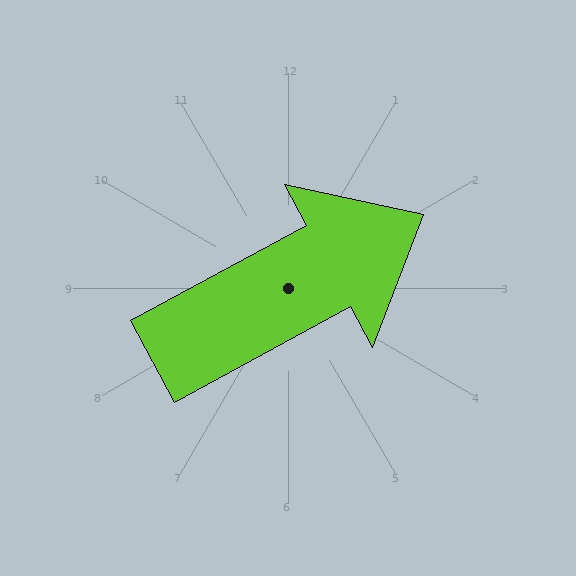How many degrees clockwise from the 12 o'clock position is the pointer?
Approximately 61 degrees.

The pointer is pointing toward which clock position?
Roughly 2 o'clock.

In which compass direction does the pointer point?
Northeast.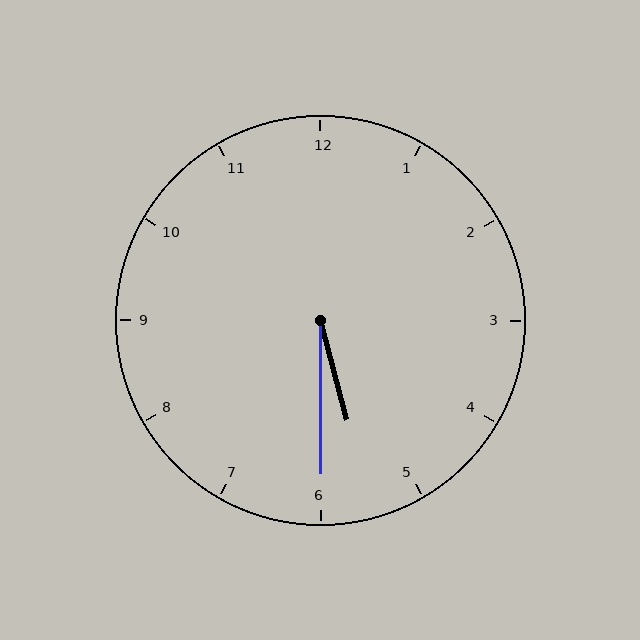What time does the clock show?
5:30.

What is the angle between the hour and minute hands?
Approximately 15 degrees.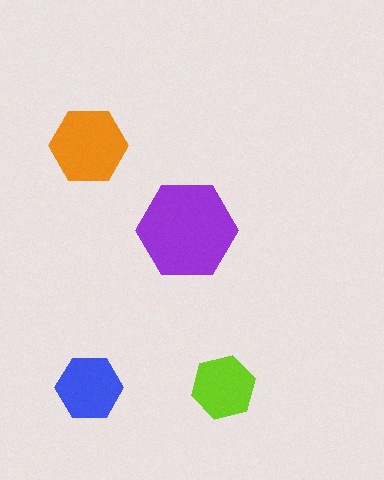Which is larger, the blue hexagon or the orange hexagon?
The orange one.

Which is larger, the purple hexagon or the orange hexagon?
The purple one.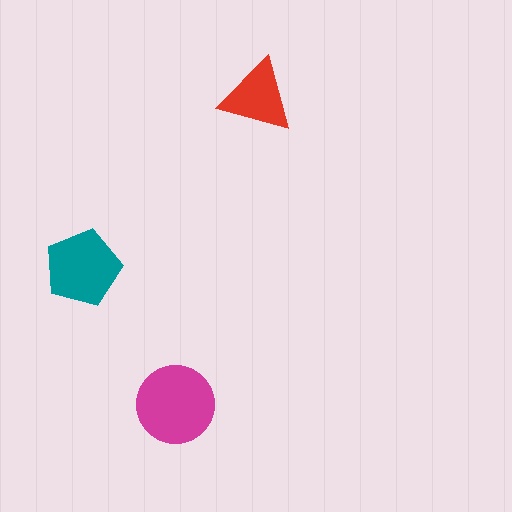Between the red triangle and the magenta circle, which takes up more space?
The magenta circle.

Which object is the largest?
The magenta circle.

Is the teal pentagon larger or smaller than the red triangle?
Larger.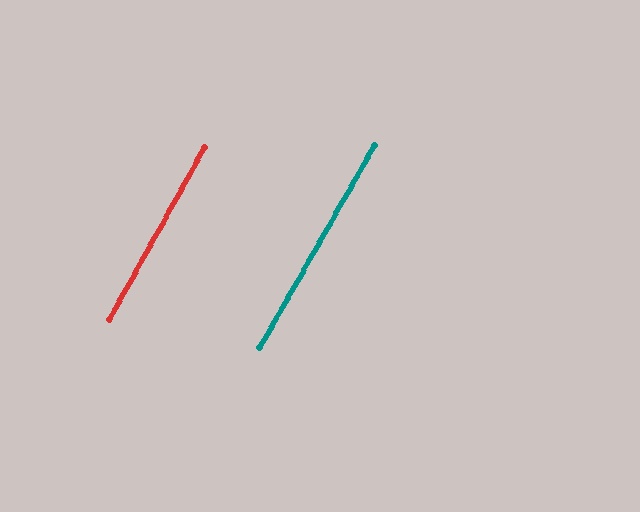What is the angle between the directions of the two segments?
Approximately 1 degree.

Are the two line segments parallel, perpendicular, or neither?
Parallel — their directions differ by only 0.7°.